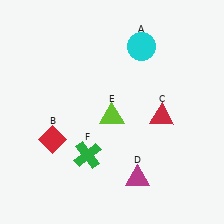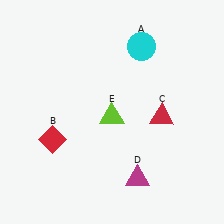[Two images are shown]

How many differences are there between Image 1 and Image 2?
There is 1 difference between the two images.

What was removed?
The green cross (F) was removed in Image 2.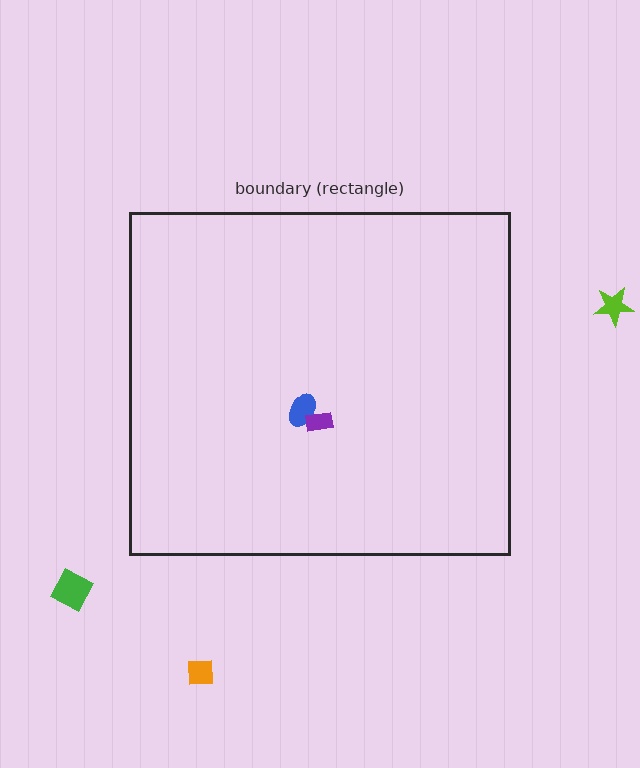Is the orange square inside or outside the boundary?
Outside.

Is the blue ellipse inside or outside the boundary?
Inside.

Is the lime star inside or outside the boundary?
Outside.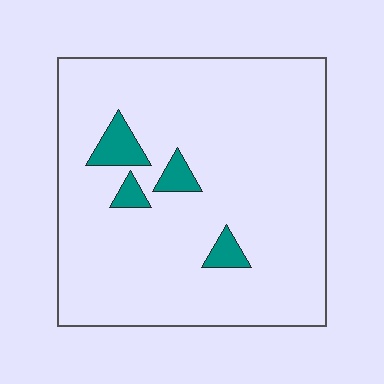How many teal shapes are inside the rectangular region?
4.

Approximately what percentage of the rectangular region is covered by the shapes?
Approximately 5%.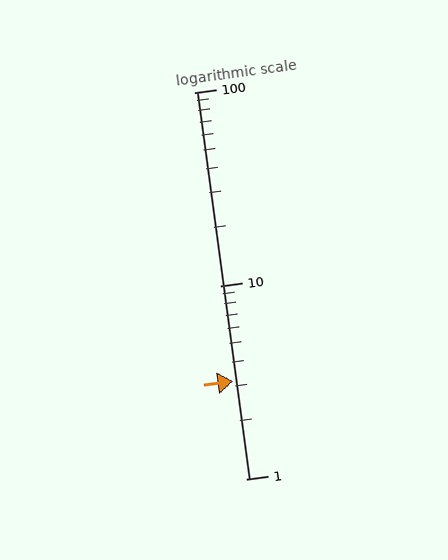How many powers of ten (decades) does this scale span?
The scale spans 2 decades, from 1 to 100.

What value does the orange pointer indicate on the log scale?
The pointer indicates approximately 3.2.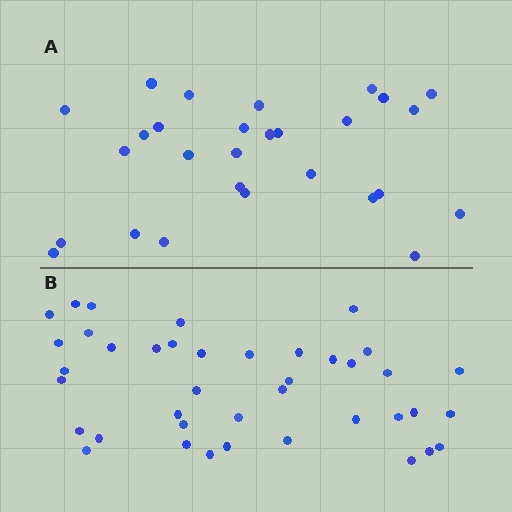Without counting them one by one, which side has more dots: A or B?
Region B (the bottom region) has more dots.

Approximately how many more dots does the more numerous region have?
Region B has roughly 12 or so more dots than region A.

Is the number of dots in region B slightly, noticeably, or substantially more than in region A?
Region B has noticeably more, but not dramatically so. The ratio is roughly 1.4 to 1.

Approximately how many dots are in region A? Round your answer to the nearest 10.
About 30 dots. (The exact count is 28, which rounds to 30.)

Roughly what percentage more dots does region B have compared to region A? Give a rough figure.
About 45% more.